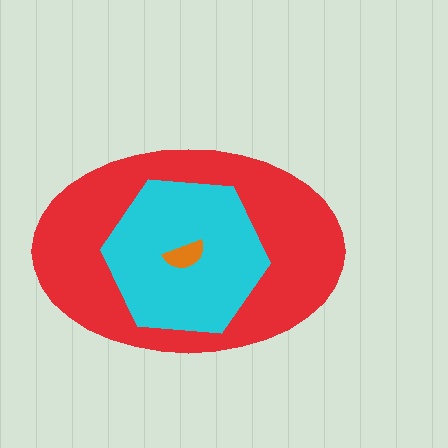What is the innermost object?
The orange semicircle.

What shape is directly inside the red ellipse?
The cyan hexagon.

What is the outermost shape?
The red ellipse.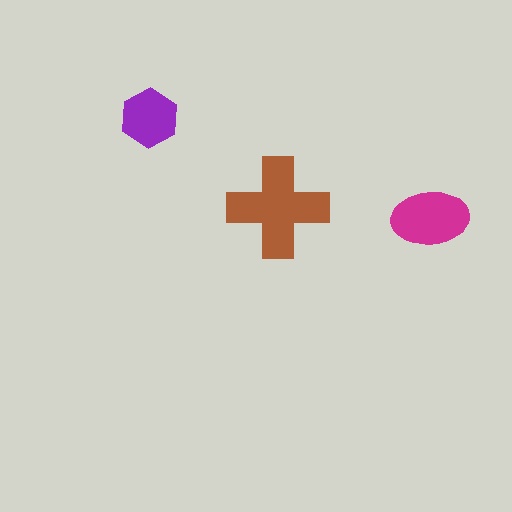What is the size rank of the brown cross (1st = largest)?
1st.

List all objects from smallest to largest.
The purple hexagon, the magenta ellipse, the brown cross.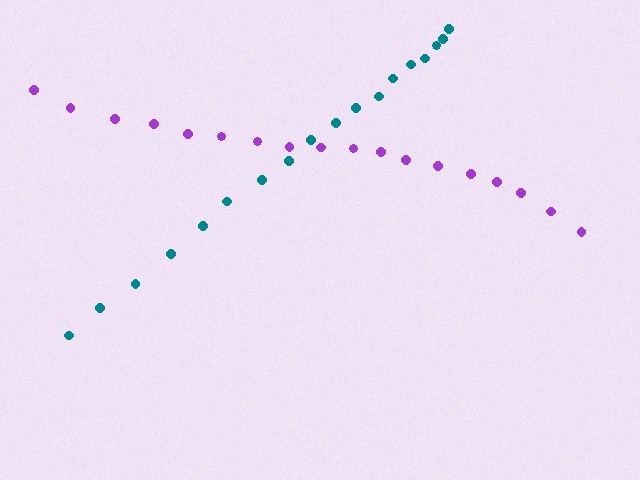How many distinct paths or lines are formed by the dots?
There are 2 distinct paths.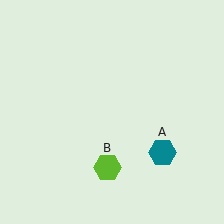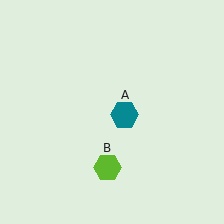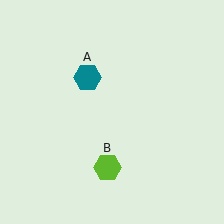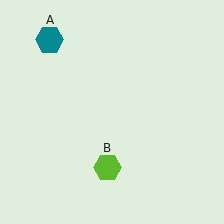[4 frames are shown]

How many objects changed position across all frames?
1 object changed position: teal hexagon (object A).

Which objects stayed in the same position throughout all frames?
Lime hexagon (object B) remained stationary.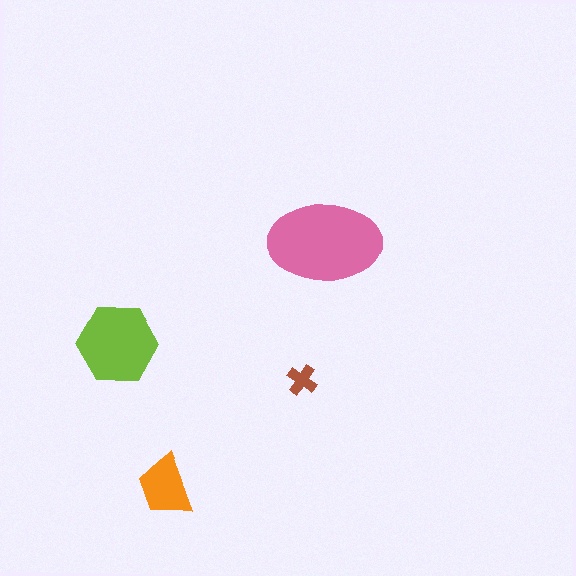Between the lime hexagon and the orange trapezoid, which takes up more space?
The lime hexagon.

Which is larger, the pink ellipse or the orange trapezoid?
The pink ellipse.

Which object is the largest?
The pink ellipse.